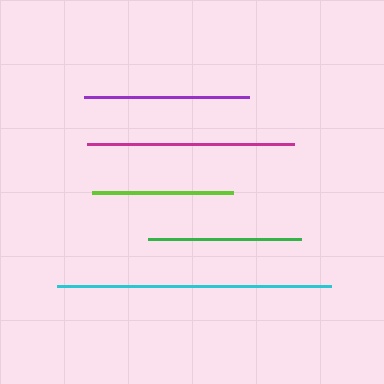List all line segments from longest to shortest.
From longest to shortest: cyan, magenta, purple, green, lime.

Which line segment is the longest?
The cyan line is the longest at approximately 273 pixels.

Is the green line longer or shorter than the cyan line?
The cyan line is longer than the green line.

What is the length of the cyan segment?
The cyan segment is approximately 273 pixels long.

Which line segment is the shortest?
The lime line is the shortest at approximately 140 pixels.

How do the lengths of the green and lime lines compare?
The green and lime lines are approximately the same length.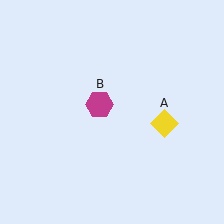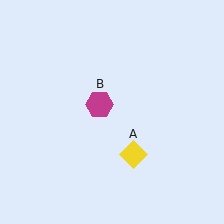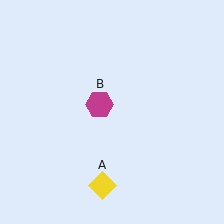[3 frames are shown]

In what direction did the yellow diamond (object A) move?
The yellow diamond (object A) moved down and to the left.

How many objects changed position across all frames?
1 object changed position: yellow diamond (object A).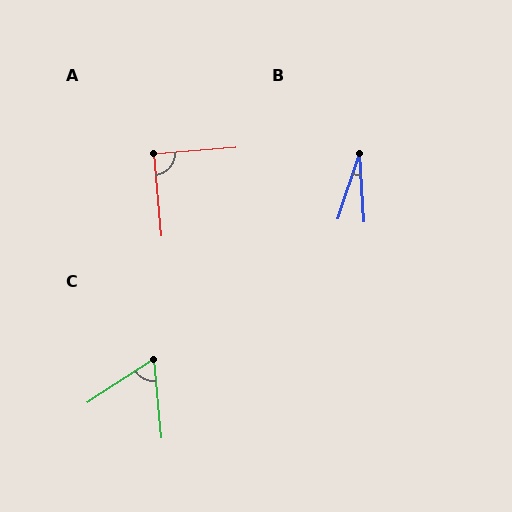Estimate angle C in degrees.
Approximately 62 degrees.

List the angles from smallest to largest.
B (22°), C (62°), A (89°).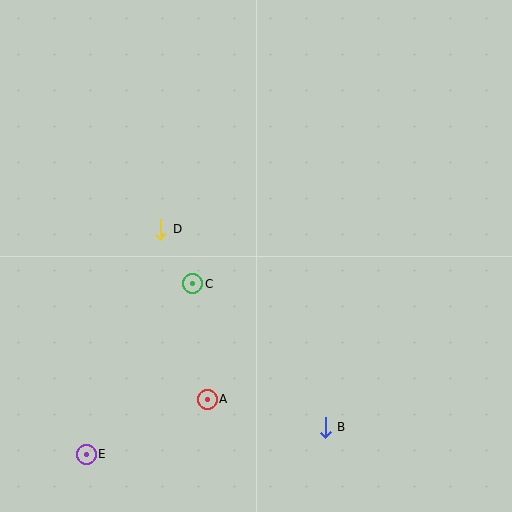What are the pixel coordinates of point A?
Point A is at (207, 399).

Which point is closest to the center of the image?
Point C at (193, 284) is closest to the center.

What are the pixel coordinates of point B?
Point B is at (325, 427).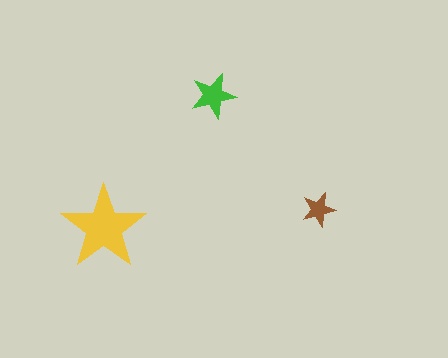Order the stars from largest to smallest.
the yellow one, the green one, the brown one.